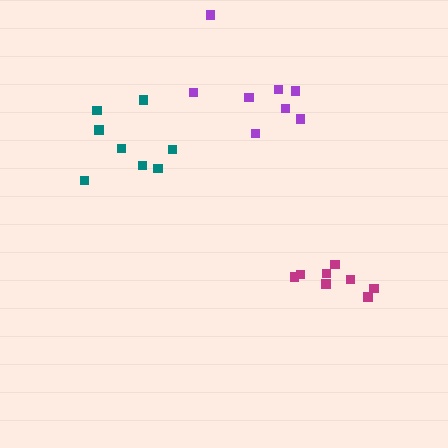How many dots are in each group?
Group 1: 8 dots, Group 2: 8 dots, Group 3: 8 dots (24 total).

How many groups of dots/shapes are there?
There are 3 groups.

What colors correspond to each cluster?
The clusters are colored: magenta, teal, purple.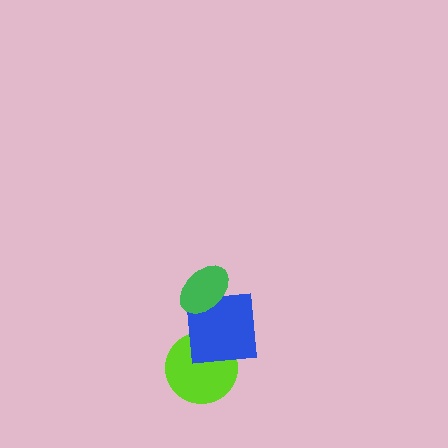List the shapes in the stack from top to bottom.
From top to bottom: the green ellipse, the blue square, the lime circle.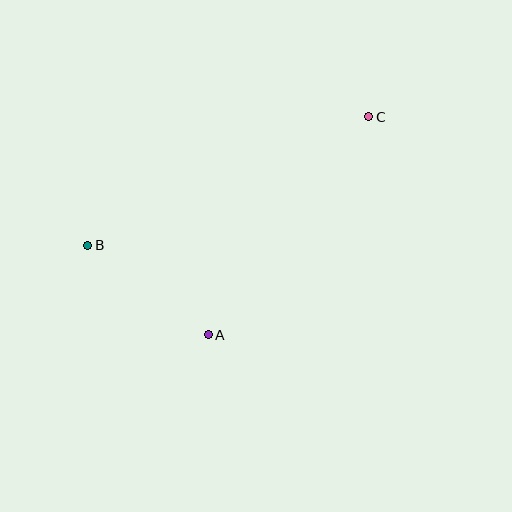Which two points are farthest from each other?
Points B and C are farthest from each other.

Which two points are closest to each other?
Points A and B are closest to each other.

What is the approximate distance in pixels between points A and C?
The distance between A and C is approximately 271 pixels.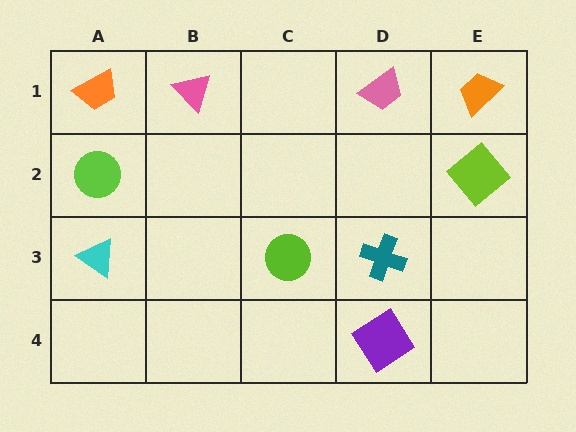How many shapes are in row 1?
4 shapes.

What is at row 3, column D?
A teal cross.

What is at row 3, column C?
A lime circle.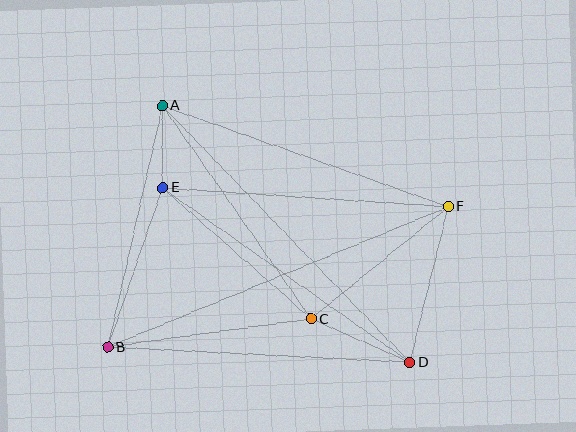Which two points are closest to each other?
Points A and E are closest to each other.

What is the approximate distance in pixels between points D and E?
The distance between D and E is approximately 303 pixels.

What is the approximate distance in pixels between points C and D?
The distance between C and D is approximately 108 pixels.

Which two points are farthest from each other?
Points B and F are farthest from each other.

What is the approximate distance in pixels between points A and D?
The distance between A and D is approximately 357 pixels.